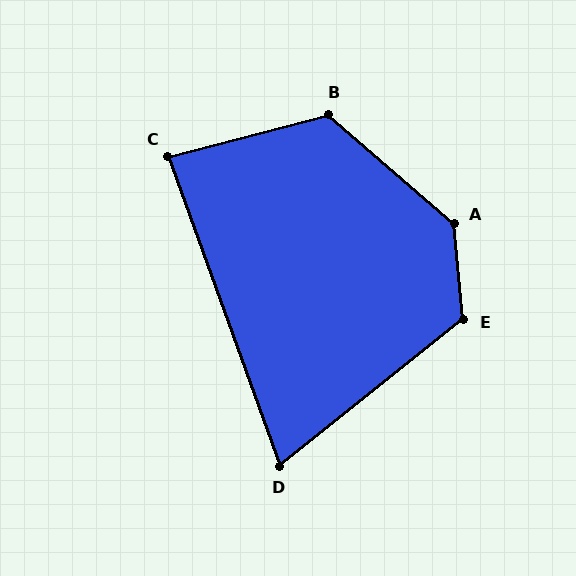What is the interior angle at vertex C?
Approximately 85 degrees (acute).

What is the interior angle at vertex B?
Approximately 124 degrees (obtuse).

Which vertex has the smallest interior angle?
D, at approximately 71 degrees.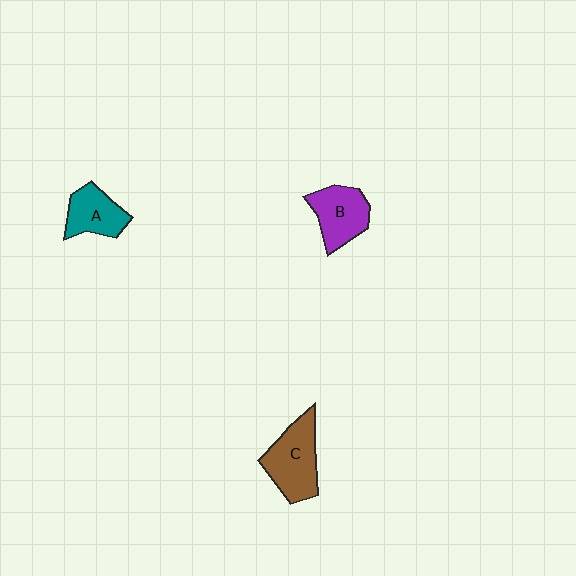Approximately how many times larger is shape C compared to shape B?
Approximately 1.2 times.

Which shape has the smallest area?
Shape A (teal).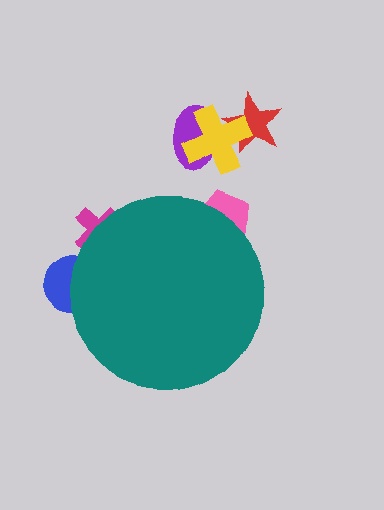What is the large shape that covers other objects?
A teal circle.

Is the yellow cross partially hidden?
No, the yellow cross is fully visible.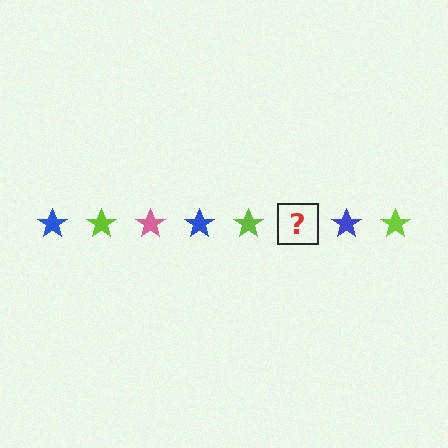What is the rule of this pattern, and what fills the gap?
The rule is that the pattern cycles through blue, lime, pink stars. The gap should be filled with a pink star.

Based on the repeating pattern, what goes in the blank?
The blank should be a pink star.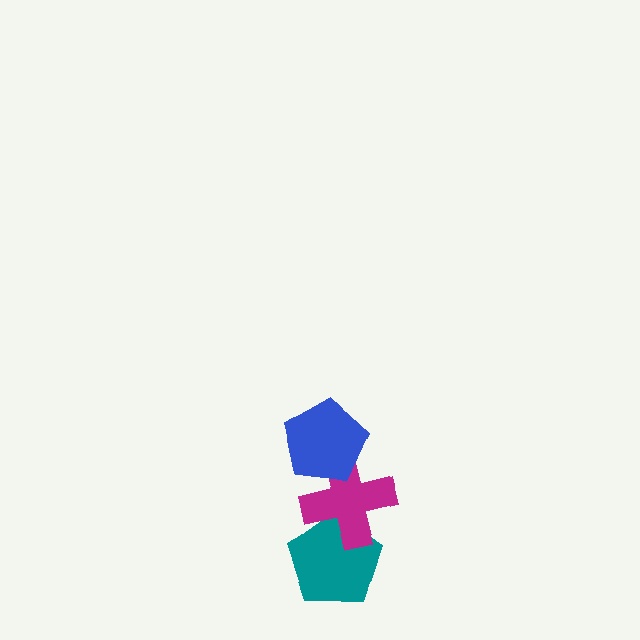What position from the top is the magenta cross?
The magenta cross is 2nd from the top.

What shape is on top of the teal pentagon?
The magenta cross is on top of the teal pentagon.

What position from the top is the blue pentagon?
The blue pentagon is 1st from the top.